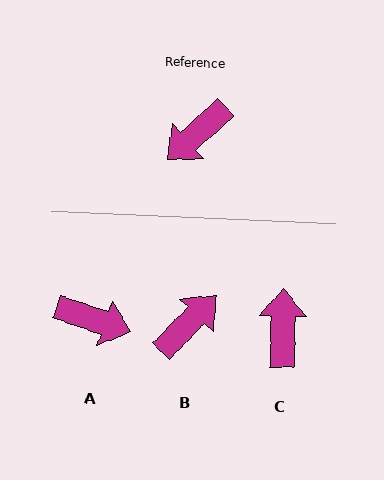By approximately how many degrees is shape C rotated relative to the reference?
Approximately 133 degrees clockwise.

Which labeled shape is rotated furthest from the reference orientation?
B, about 176 degrees away.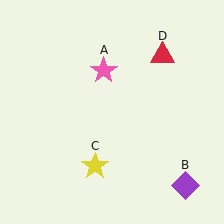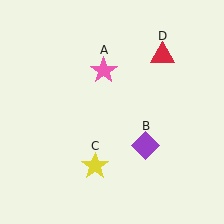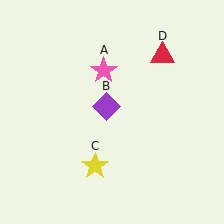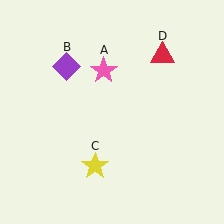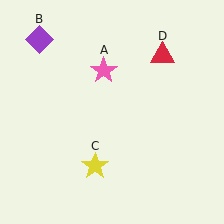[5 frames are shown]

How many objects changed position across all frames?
1 object changed position: purple diamond (object B).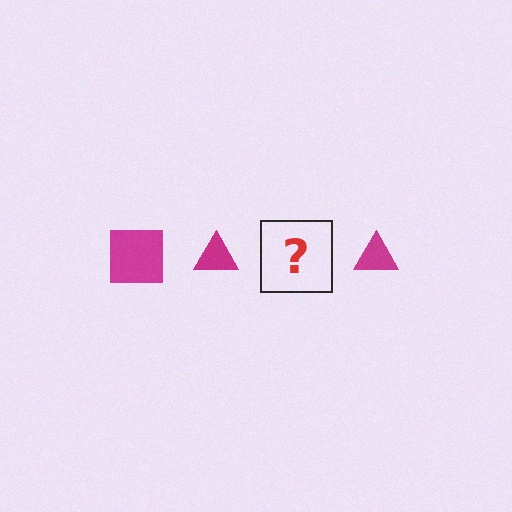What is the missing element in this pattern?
The missing element is a magenta square.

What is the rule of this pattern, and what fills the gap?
The rule is that the pattern cycles through square, triangle shapes in magenta. The gap should be filled with a magenta square.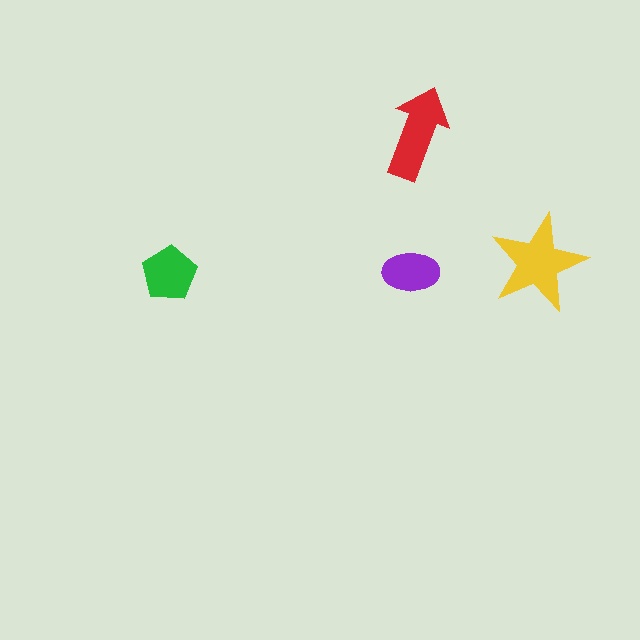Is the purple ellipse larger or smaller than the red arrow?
Smaller.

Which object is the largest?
The yellow star.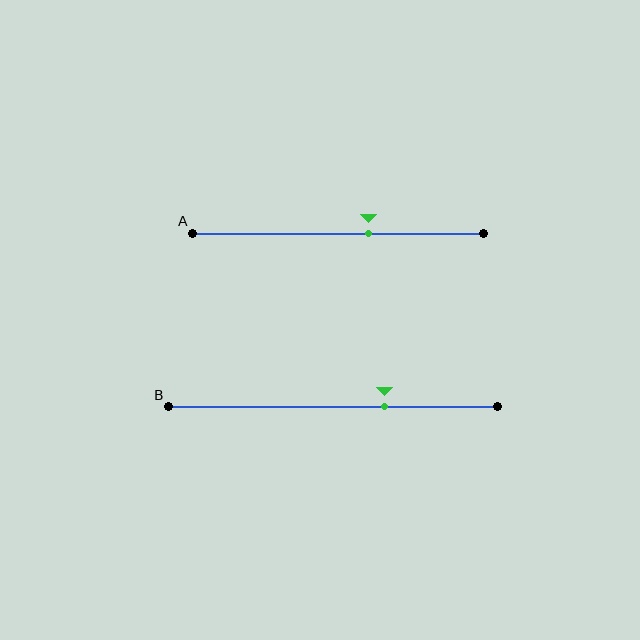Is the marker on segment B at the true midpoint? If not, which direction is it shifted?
No, the marker on segment B is shifted to the right by about 16% of the segment length.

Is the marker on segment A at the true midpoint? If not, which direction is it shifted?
No, the marker on segment A is shifted to the right by about 11% of the segment length.